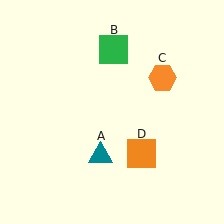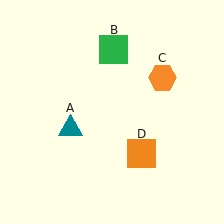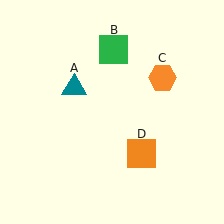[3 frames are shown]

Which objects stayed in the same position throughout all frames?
Green square (object B) and orange hexagon (object C) and orange square (object D) remained stationary.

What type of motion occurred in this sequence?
The teal triangle (object A) rotated clockwise around the center of the scene.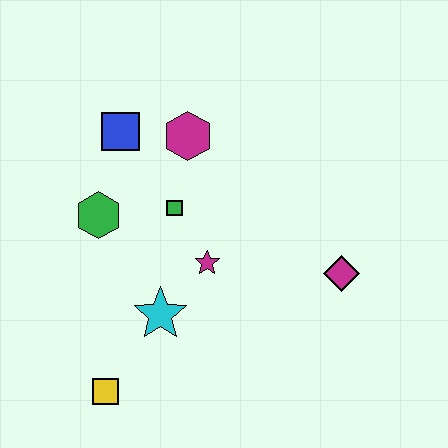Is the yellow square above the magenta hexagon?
No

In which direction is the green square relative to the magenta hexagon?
The green square is below the magenta hexagon.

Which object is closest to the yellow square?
The cyan star is closest to the yellow square.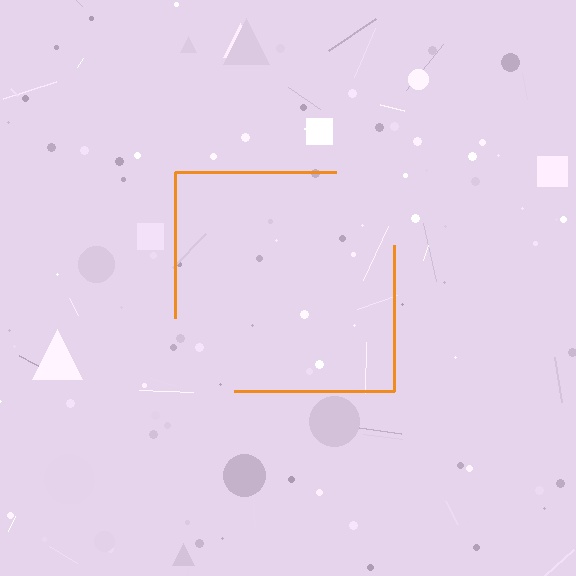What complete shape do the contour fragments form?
The contour fragments form a square.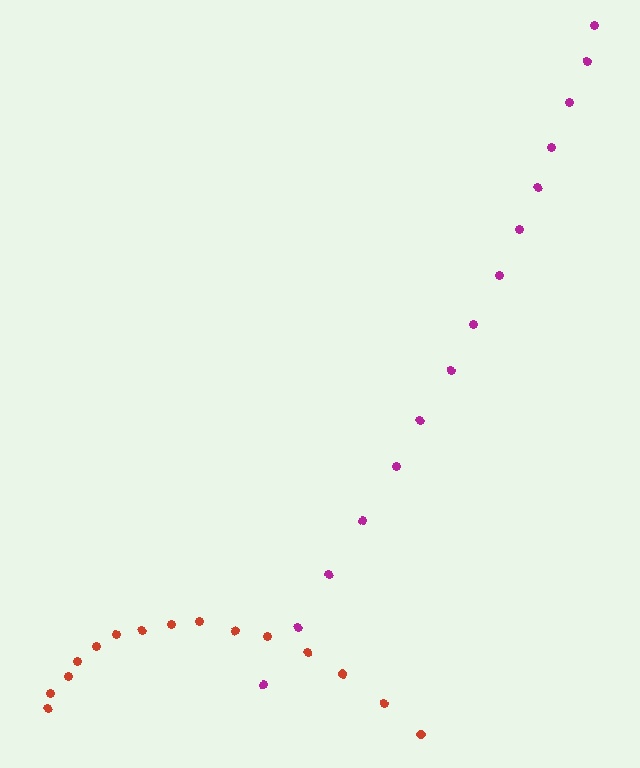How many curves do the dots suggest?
There are 2 distinct paths.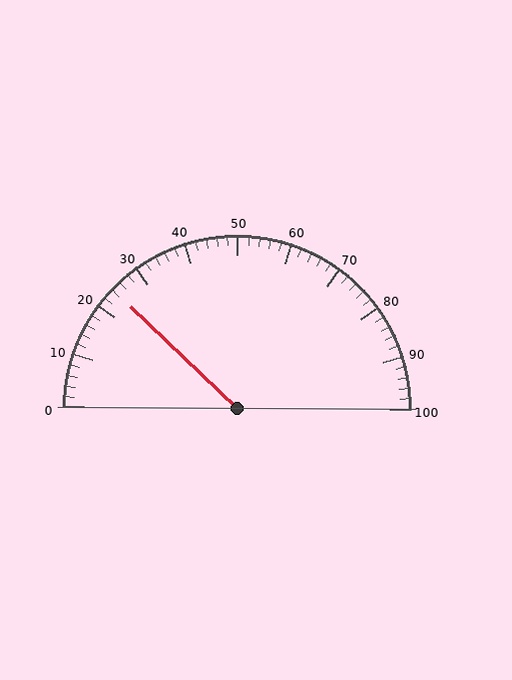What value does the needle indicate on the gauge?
The needle indicates approximately 24.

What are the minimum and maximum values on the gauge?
The gauge ranges from 0 to 100.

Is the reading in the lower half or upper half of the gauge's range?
The reading is in the lower half of the range (0 to 100).